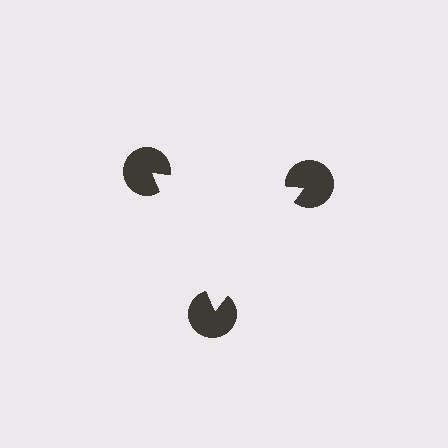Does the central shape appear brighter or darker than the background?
It typically appears slightly brighter than the background, even though no actual brightness change is drawn.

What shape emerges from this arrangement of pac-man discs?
An illusory triangle — its edges are inferred from the aligned wedge cuts in the pac-man discs, not physically drawn.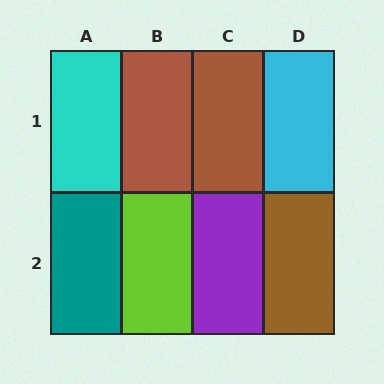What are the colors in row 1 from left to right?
Cyan, brown, brown, cyan.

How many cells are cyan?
2 cells are cyan.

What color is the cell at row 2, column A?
Teal.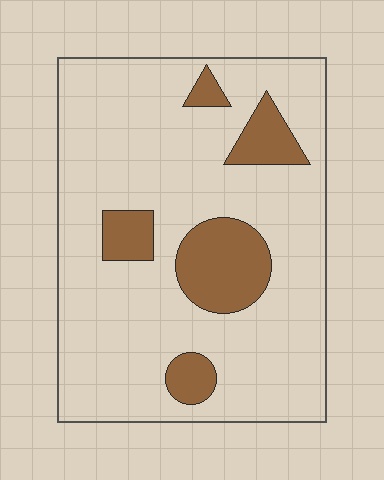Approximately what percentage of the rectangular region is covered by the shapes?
Approximately 15%.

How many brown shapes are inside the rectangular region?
5.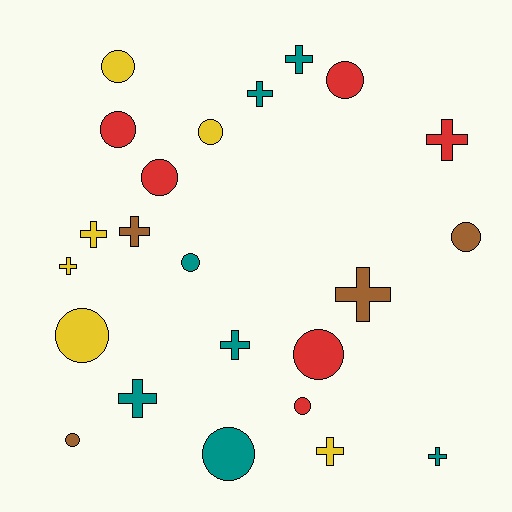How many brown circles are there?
There are 2 brown circles.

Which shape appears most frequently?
Circle, with 12 objects.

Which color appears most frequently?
Teal, with 7 objects.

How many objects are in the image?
There are 23 objects.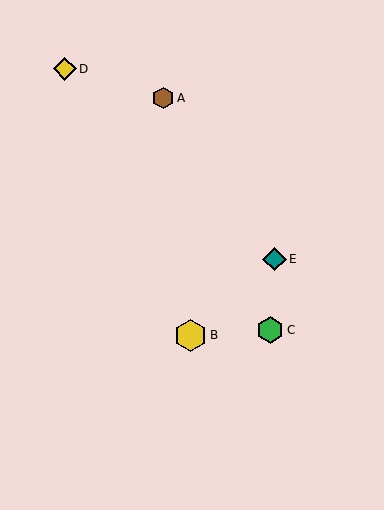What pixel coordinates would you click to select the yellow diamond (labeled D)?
Click at (65, 69) to select the yellow diamond D.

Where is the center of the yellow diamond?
The center of the yellow diamond is at (65, 69).